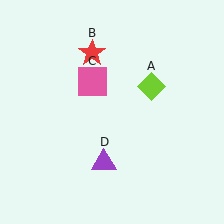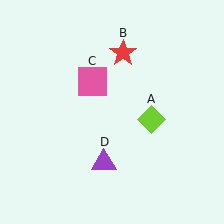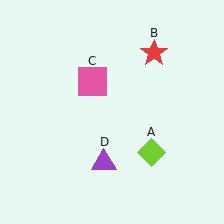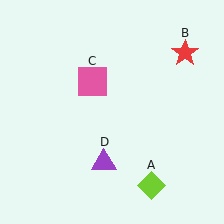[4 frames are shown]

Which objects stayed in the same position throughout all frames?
Pink square (object C) and purple triangle (object D) remained stationary.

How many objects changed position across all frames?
2 objects changed position: lime diamond (object A), red star (object B).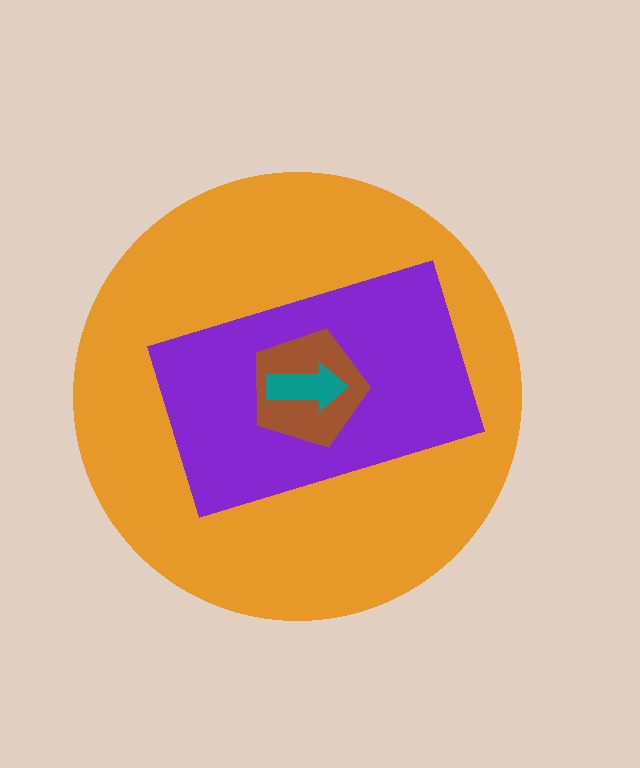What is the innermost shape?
The teal arrow.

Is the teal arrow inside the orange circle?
Yes.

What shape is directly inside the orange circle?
The purple rectangle.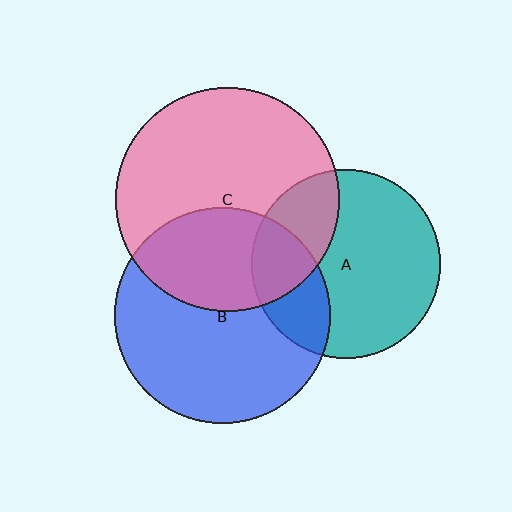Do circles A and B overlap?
Yes.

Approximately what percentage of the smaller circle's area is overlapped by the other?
Approximately 25%.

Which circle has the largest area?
Circle C (pink).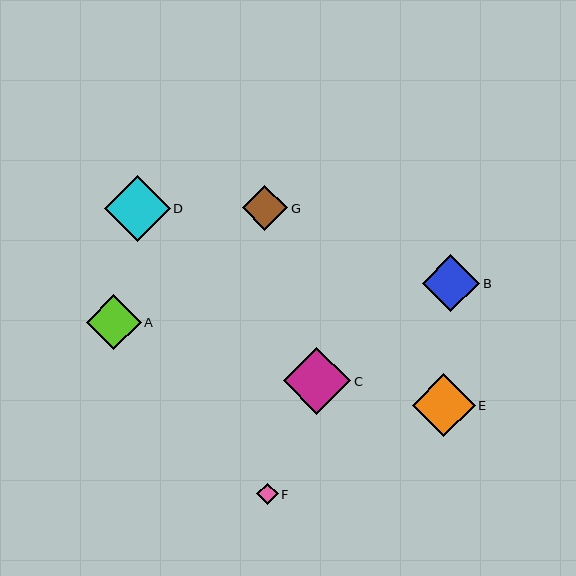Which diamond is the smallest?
Diamond F is the smallest with a size of approximately 22 pixels.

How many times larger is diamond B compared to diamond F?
Diamond B is approximately 2.6 times the size of diamond F.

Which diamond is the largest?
Diamond C is the largest with a size of approximately 67 pixels.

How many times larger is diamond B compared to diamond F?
Diamond B is approximately 2.6 times the size of diamond F.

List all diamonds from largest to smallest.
From largest to smallest: C, D, E, B, A, G, F.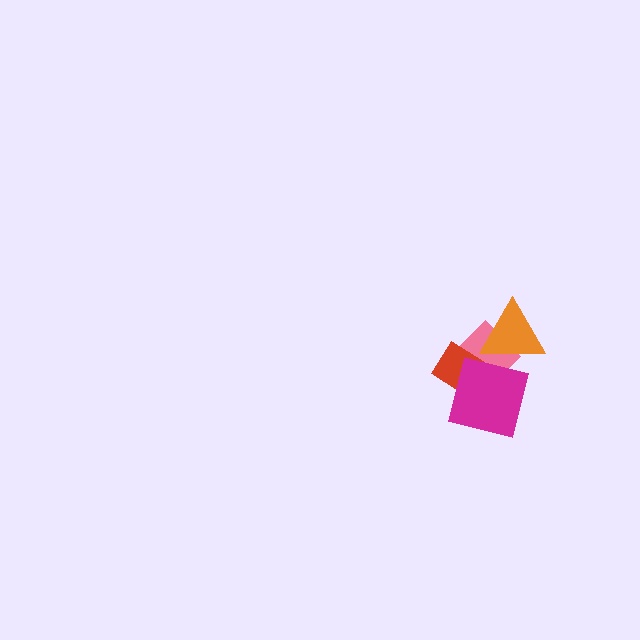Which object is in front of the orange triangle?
The magenta square is in front of the orange triangle.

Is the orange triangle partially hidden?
Yes, it is partially covered by another shape.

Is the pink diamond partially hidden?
Yes, it is partially covered by another shape.